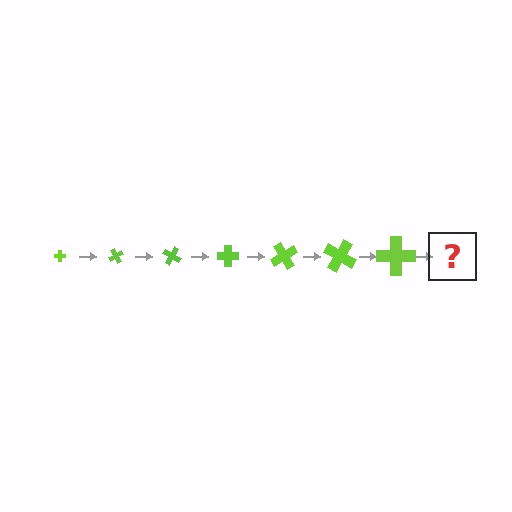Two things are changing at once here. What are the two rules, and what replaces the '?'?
The two rules are that the cross grows larger each step and it rotates 60 degrees each step. The '?' should be a cross, larger than the previous one and rotated 420 degrees from the start.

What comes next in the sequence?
The next element should be a cross, larger than the previous one and rotated 420 degrees from the start.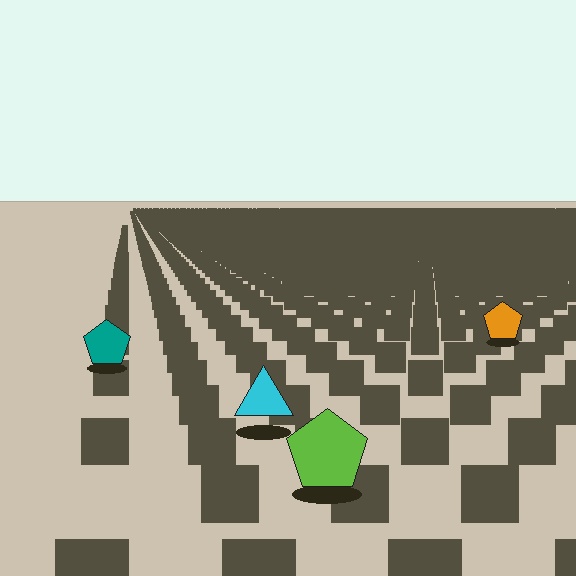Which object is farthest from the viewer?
The orange pentagon is farthest from the viewer. It appears smaller and the ground texture around it is denser.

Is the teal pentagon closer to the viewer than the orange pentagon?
Yes. The teal pentagon is closer — you can tell from the texture gradient: the ground texture is coarser near it.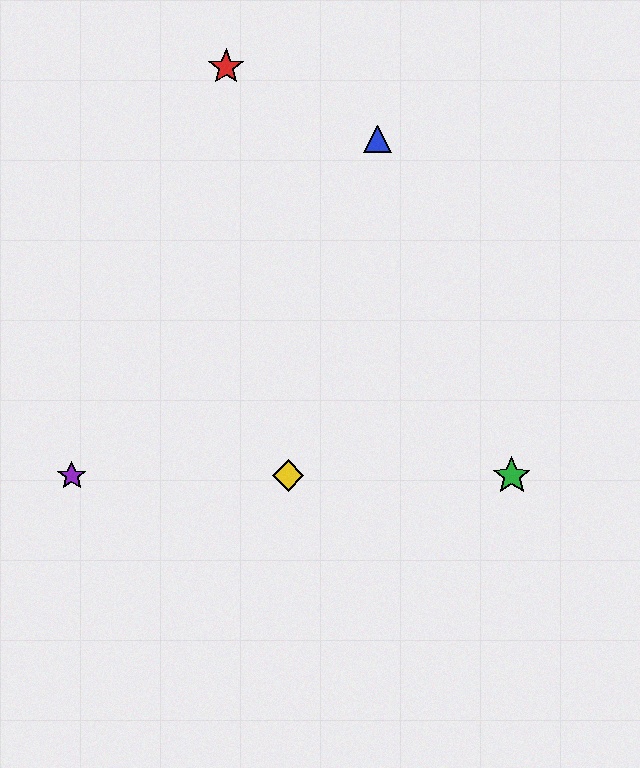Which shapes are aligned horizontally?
The green star, the yellow diamond, the purple star are aligned horizontally.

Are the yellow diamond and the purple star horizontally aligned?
Yes, both are at y≈476.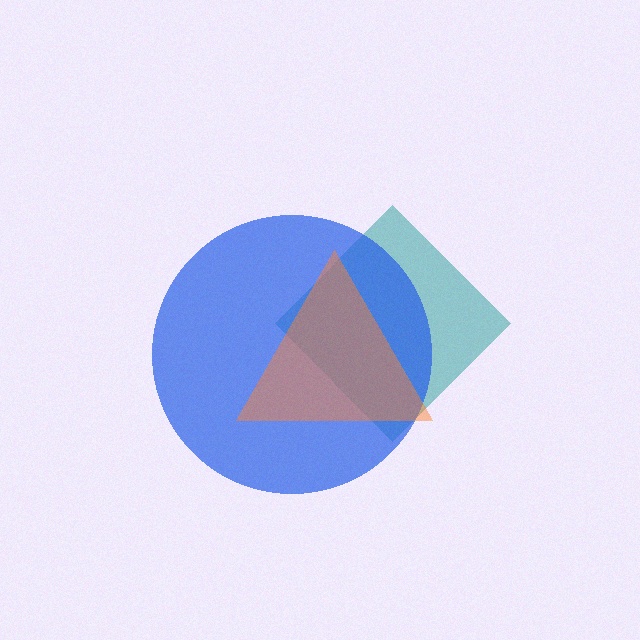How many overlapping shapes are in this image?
There are 3 overlapping shapes in the image.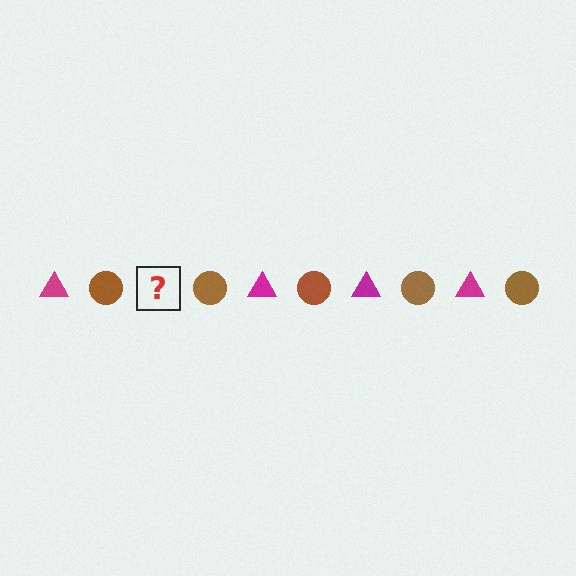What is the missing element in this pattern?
The missing element is a magenta triangle.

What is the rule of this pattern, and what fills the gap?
The rule is that the pattern alternates between magenta triangle and brown circle. The gap should be filled with a magenta triangle.